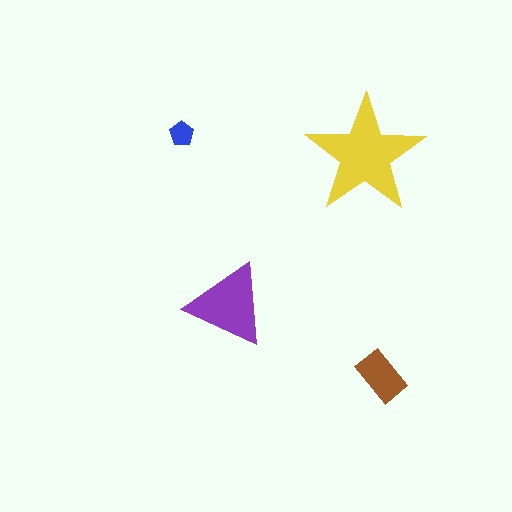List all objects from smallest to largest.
The blue pentagon, the brown rectangle, the purple triangle, the yellow star.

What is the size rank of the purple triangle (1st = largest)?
2nd.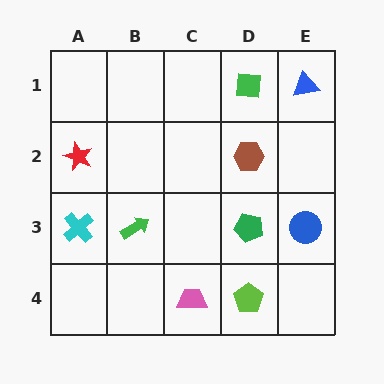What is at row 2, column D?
A brown hexagon.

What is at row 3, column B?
A green arrow.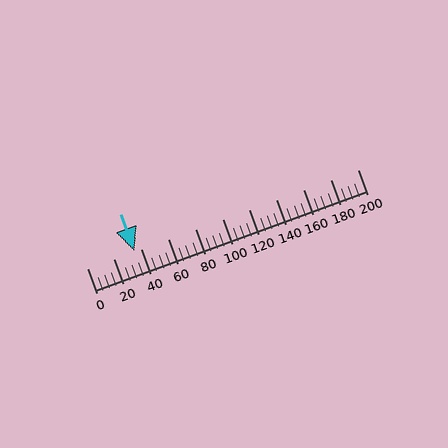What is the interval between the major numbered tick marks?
The major tick marks are spaced 20 units apart.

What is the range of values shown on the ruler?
The ruler shows values from 0 to 200.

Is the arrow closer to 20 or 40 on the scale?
The arrow is closer to 40.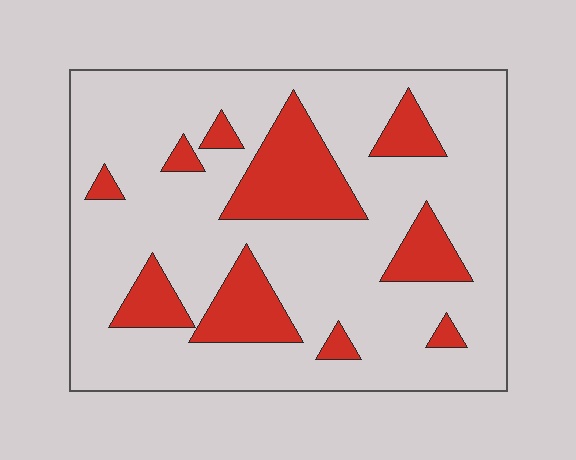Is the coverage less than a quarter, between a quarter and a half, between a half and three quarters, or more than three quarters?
Less than a quarter.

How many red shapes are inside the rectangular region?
10.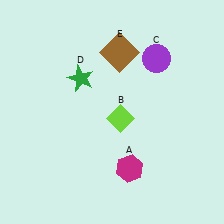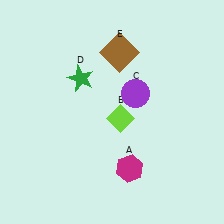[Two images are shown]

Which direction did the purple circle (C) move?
The purple circle (C) moved down.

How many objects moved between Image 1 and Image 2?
1 object moved between the two images.